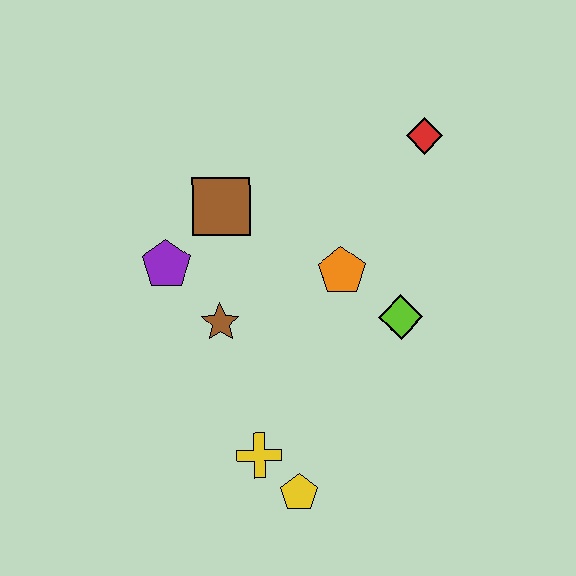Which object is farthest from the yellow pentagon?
The red diamond is farthest from the yellow pentagon.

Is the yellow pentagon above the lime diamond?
No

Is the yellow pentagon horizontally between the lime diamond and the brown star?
Yes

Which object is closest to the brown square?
The purple pentagon is closest to the brown square.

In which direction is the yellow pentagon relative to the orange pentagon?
The yellow pentagon is below the orange pentagon.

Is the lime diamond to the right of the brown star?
Yes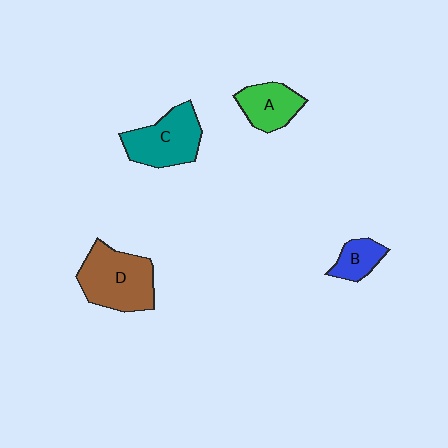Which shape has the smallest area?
Shape B (blue).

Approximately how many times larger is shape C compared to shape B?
Approximately 2.1 times.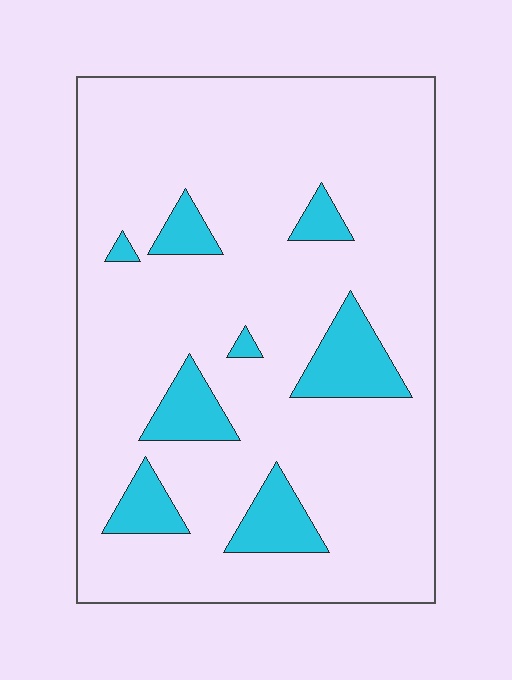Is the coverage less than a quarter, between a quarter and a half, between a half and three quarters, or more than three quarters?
Less than a quarter.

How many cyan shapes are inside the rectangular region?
8.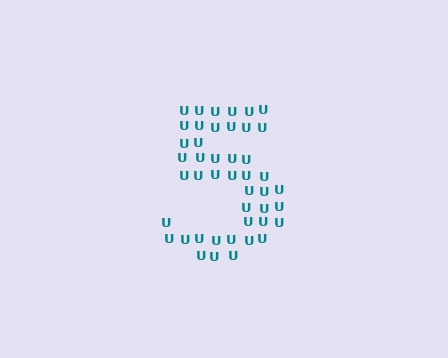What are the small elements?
The small elements are letter U's.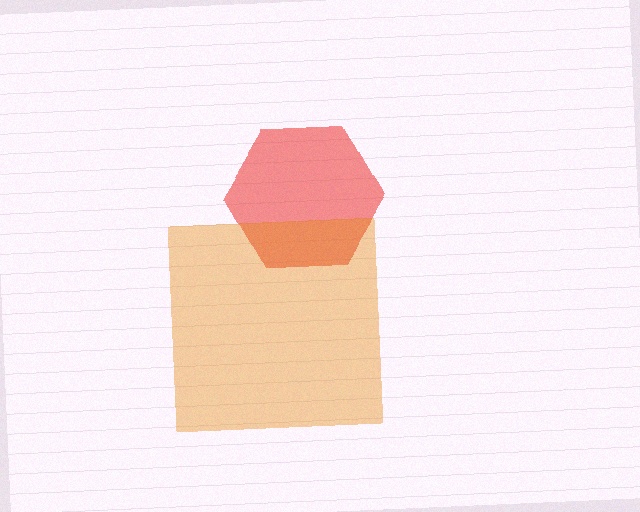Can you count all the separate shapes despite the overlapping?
Yes, there are 2 separate shapes.